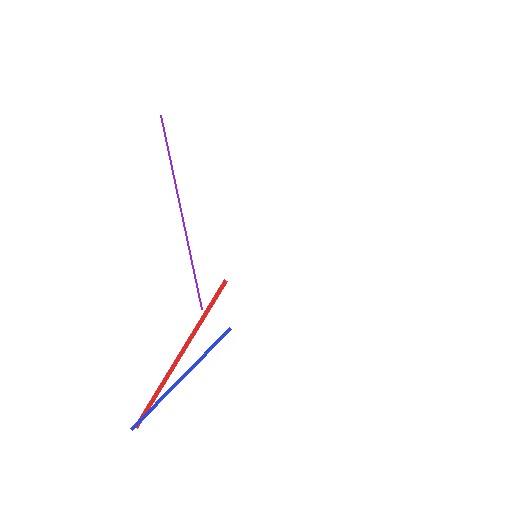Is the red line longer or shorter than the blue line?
The red line is longer than the blue line.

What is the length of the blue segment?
The blue segment is approximately 141 pixels long.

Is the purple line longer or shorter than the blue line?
The purple line is longer than the blue line.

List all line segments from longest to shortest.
From longest to shortest: purple, red, blue.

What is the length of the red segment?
The red segment is approximately 172 pixels long.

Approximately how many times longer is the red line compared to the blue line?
The red line is approximately 1.2 times the length of the blue line.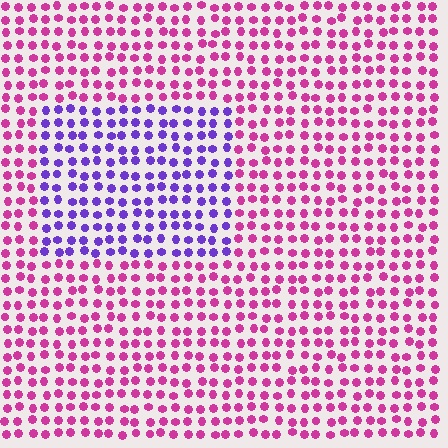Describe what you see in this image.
The image is filled with small magenta elements in a uniform arrangement. A rectangle-shaped region is visible where the elements are tinted to a slightly different hue, forming a subtle color boundary.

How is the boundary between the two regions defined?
The boundary is defined purely by a slight shift in hue (about 58 degrees). Spacing, size, and orientation are identical on both sides.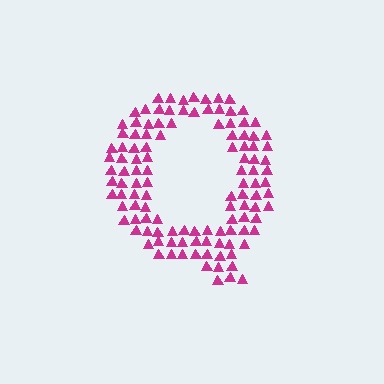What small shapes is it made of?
It is made of small triangles.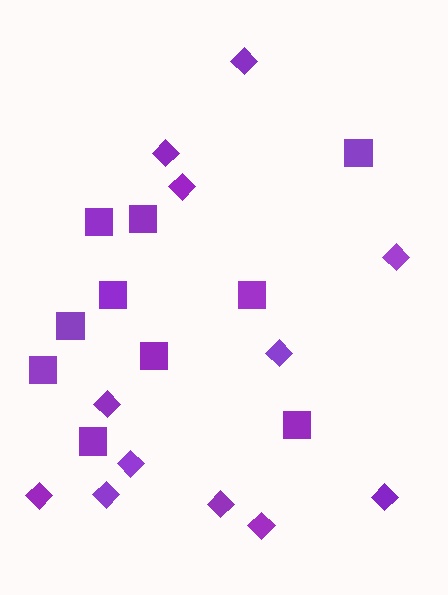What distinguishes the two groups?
There are 2 groups: one group of squares (10) and one group of diamonds (12).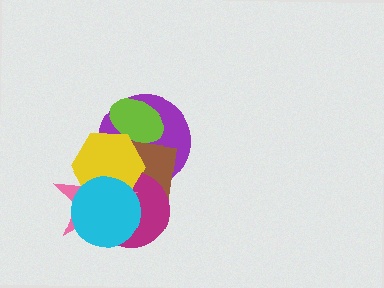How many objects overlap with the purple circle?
5 objects overlap with the purple circle.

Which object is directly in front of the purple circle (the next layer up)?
The lime ellipse is directly in front of the purple circle.